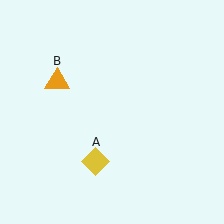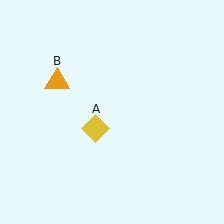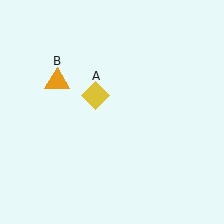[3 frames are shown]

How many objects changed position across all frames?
1 object changed position: yellow diamond (object A).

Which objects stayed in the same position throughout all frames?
Orange triangle (object B) remained stationary.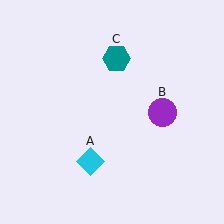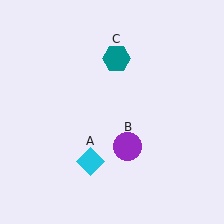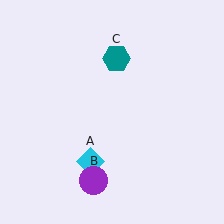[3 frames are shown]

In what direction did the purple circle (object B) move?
The purple circle (object B) moved down and to the left.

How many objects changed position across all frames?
1 object changed position: purple circle (object B).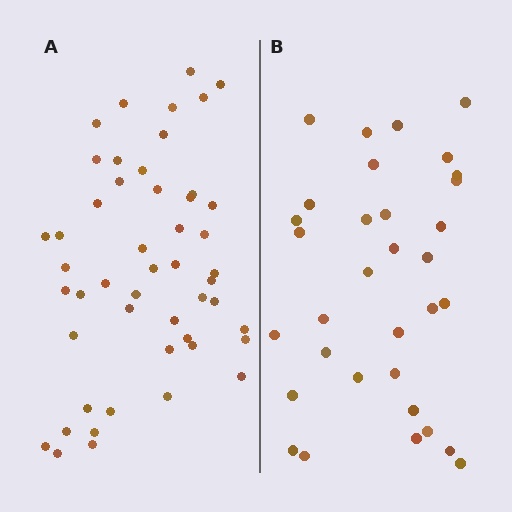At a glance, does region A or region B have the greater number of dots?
Region A (the left region) has more dots.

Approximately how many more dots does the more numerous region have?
Region A has approximately 15 more dots than region B.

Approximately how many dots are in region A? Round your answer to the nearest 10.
About 50 dots. (The exact count is 49, which rounds to 50.)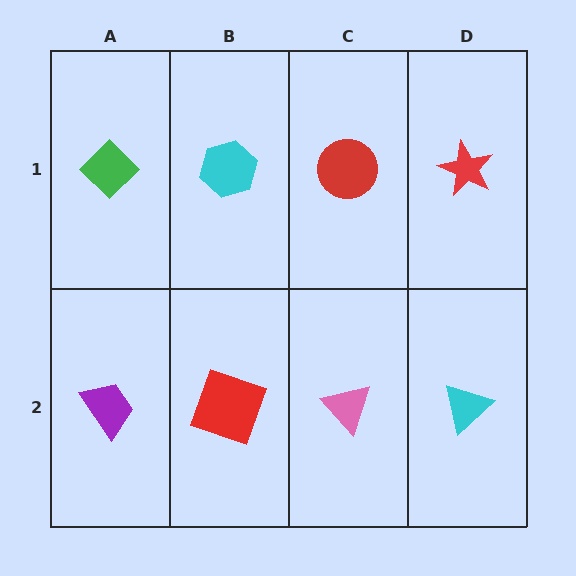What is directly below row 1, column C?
A pink triangle.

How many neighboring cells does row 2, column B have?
3.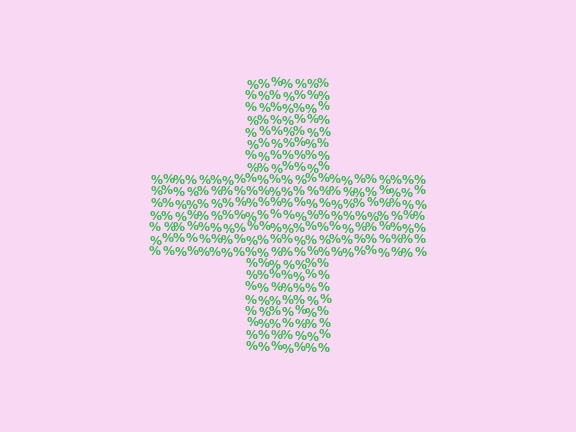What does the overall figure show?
The overall figure shows a cross.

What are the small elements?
The small elements are percent signs.